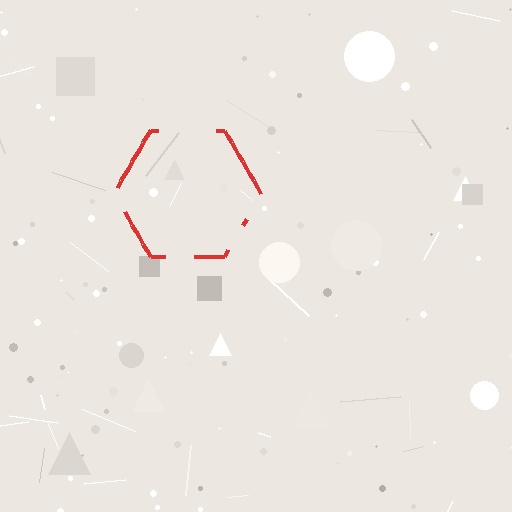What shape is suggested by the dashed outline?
The dashed outline suggests a hexagon.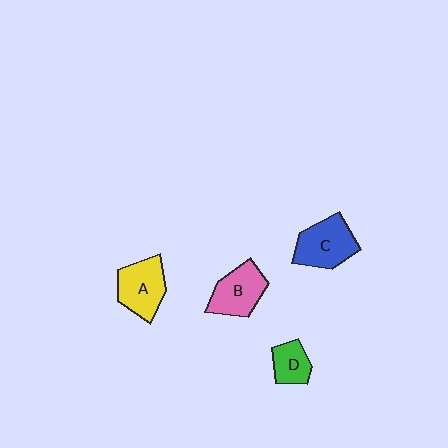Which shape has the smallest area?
Shape D (green).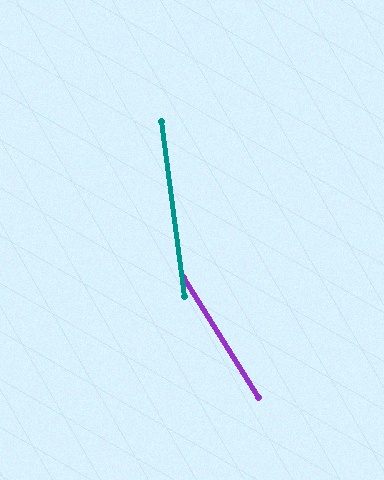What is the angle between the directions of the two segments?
Approximately 25 degrees.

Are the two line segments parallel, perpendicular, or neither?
Neither parallel nor perpendicular — they differ by about 25°.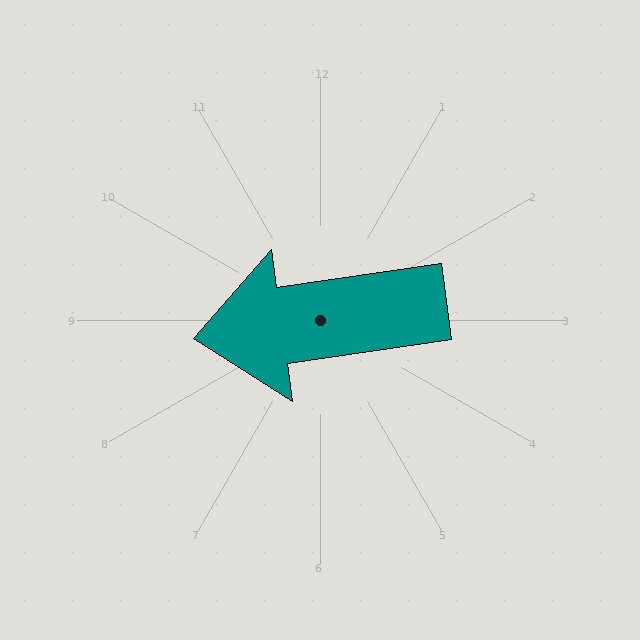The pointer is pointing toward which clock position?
Roughly 9 o'clock.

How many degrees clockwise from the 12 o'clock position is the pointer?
Approximately 262 degrees.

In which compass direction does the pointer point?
West.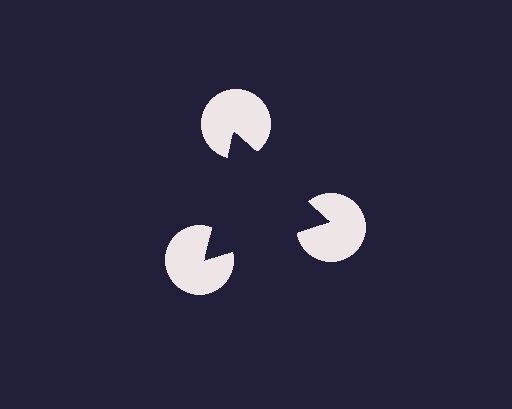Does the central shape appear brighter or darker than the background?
It typically appears slightly darker than the background, even though no actual brightness change is drawn.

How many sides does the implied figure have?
3 sides.